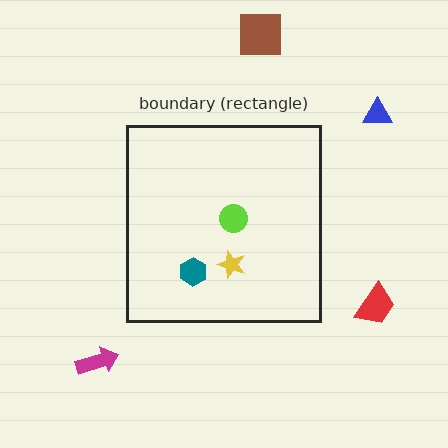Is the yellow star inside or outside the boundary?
Inside.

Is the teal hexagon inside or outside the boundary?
Inside.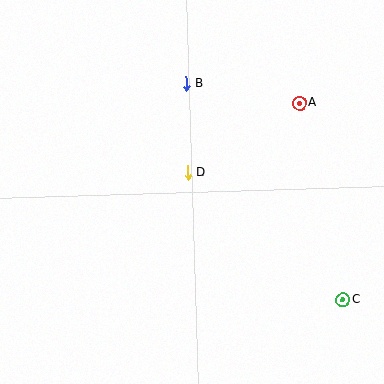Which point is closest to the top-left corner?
Point B is closest to the top-left corner.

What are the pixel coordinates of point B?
Point B is at (186, 83).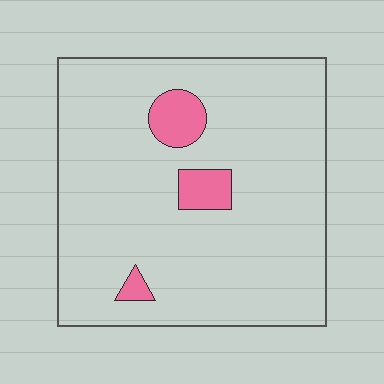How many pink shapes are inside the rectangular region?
3.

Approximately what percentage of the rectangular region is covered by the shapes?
Approximately 10%.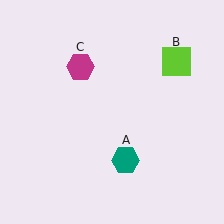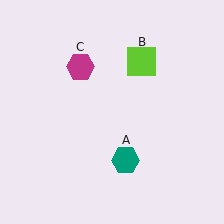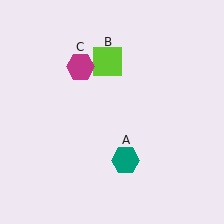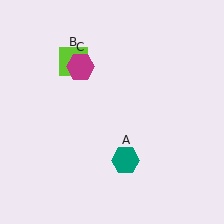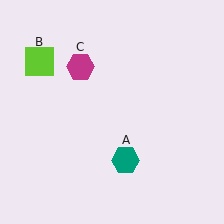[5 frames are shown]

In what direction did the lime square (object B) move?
The lime square (object B) moved left.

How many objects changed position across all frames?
1 object changed position: lime square (object B).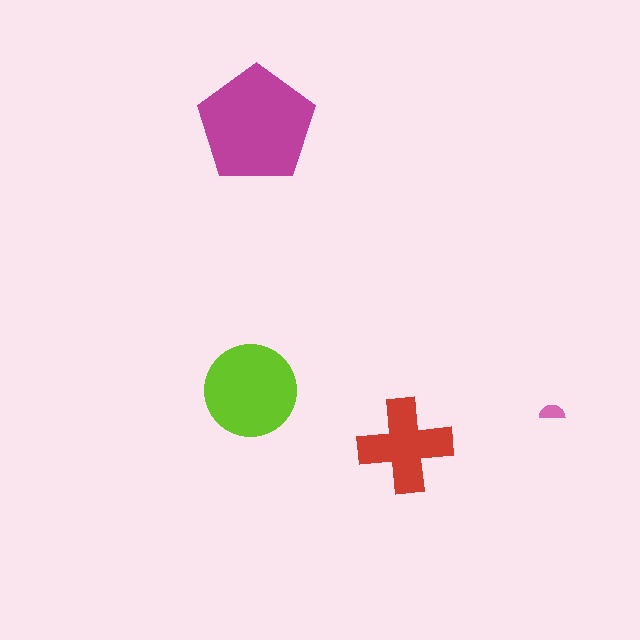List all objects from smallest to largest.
The pink semicircle, the red cross, the lime circle, the magenta pentagon.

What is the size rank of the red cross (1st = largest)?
3rd.